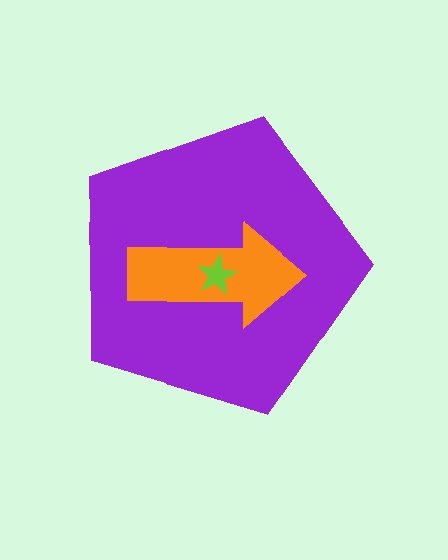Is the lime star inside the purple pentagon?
Yes.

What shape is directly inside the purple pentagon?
The orange arrow.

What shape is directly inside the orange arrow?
The lime star.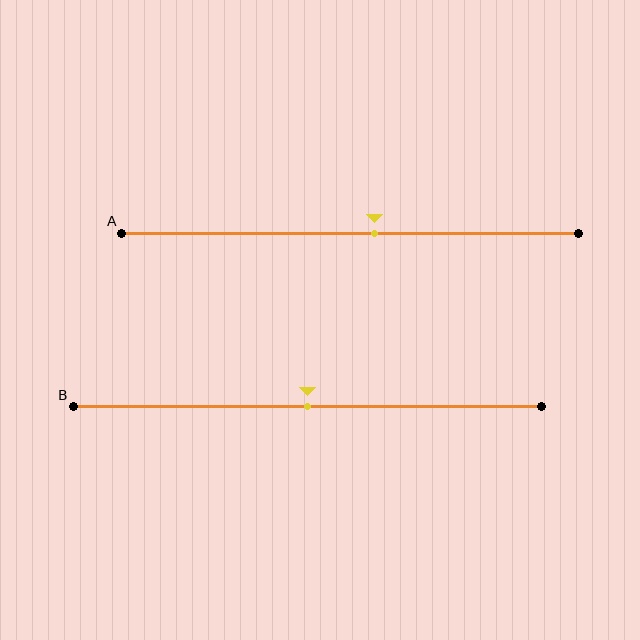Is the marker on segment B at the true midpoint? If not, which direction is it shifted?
Yes, the marker on segment B is at the true midpoint.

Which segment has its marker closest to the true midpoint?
Segment B has its marker closest to the true midpoint.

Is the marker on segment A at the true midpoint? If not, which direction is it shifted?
No, the marker on segment A is shifted to the right by about 5% of the segment length.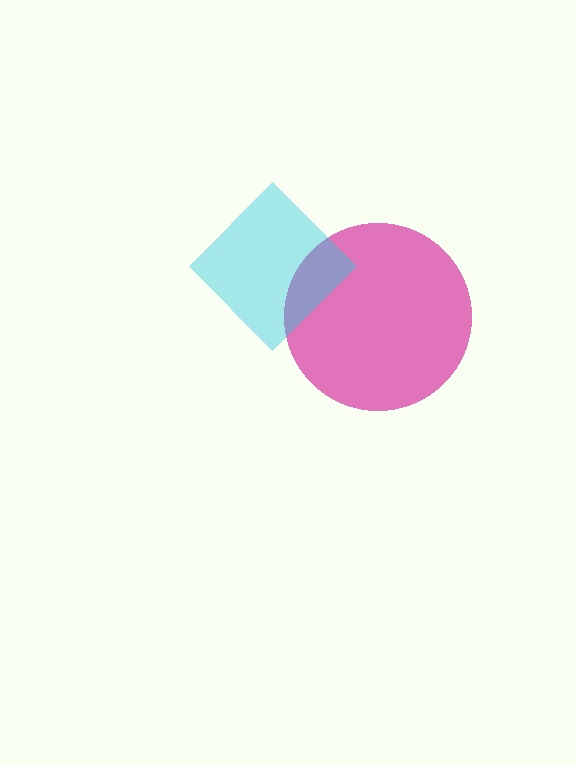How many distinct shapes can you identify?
There are 2 distinct shapes: a magenta circle, a cyan diamond.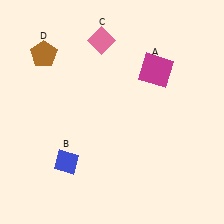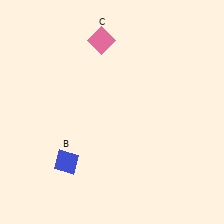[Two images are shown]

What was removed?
The magenta square (A), the brown pentagon (D) were removed in Image 2.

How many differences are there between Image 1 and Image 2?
There are 2 differences between the two images.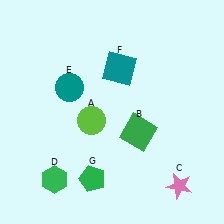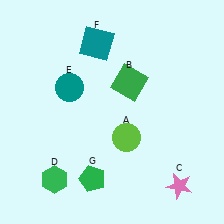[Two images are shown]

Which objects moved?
The objects that moved are: the lime circle (A), the green square (B), the teal square (F).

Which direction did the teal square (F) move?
The teal square (F) moved up.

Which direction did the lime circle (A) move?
The lime circle (A) moved right.